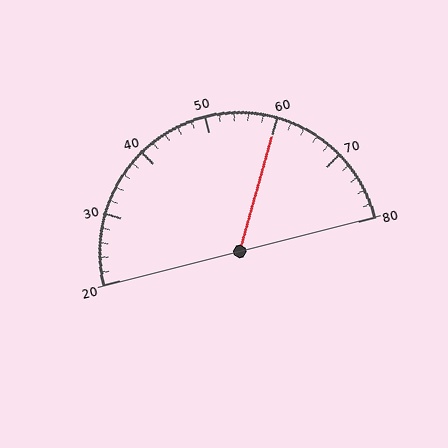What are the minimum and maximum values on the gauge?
The gauge ranges from 20 to 80.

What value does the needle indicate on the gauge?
The needle indicates approximately 60.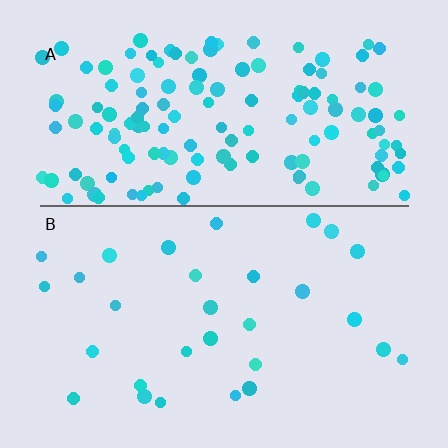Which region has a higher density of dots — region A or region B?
A (the top).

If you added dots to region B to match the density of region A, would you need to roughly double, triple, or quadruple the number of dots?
Approximately quadruple.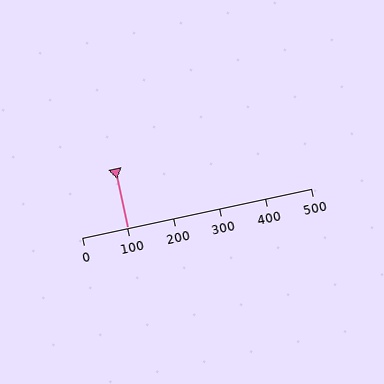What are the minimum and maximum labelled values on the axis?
The axis runs from 0 to 500.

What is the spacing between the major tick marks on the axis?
The major ticks are spaced 100 apart.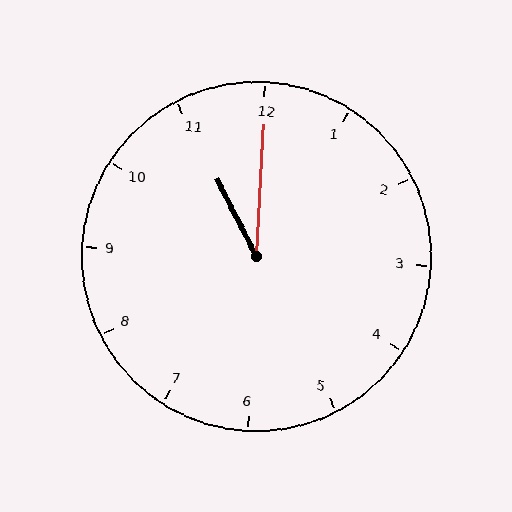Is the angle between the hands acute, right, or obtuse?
It is acute.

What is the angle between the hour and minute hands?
Approximately 30 degrees.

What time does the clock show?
11:00.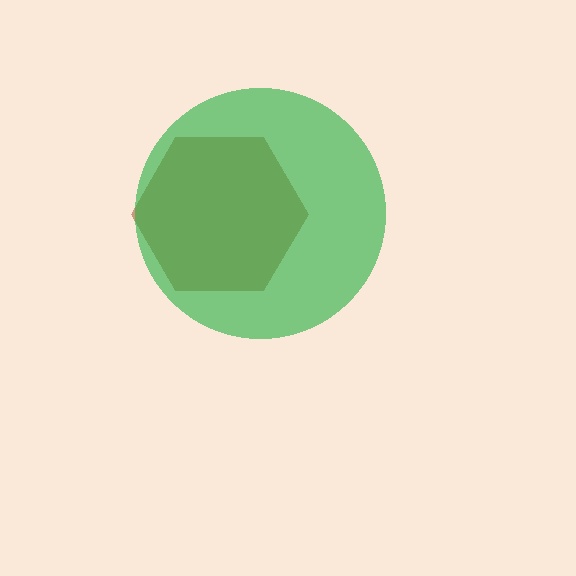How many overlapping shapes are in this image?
There are 2 overlapping shapes in the image.